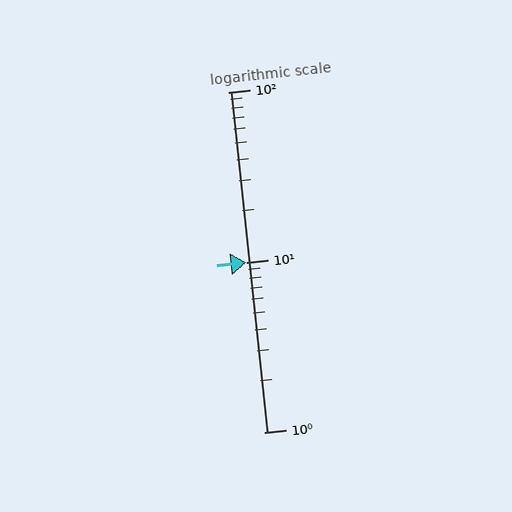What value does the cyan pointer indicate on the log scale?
The pointer indicates approximately 9.9.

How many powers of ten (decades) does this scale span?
The scale spans 2 decades, from 1 to 100.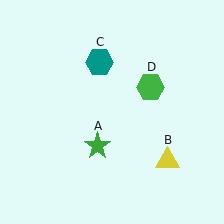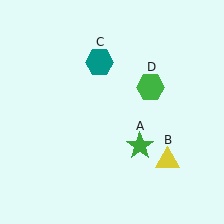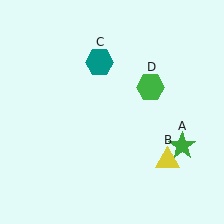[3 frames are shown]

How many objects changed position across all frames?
1 object changed position: green star (object A).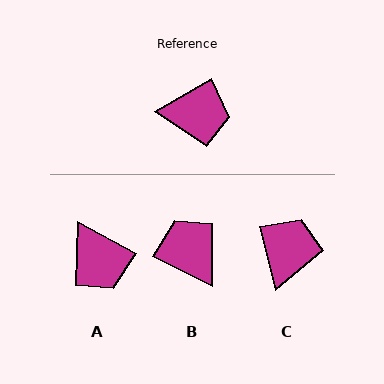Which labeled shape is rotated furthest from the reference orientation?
B, about 124 degrees away.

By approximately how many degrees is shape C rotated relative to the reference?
Approximately 74 degrees counter-clockwise.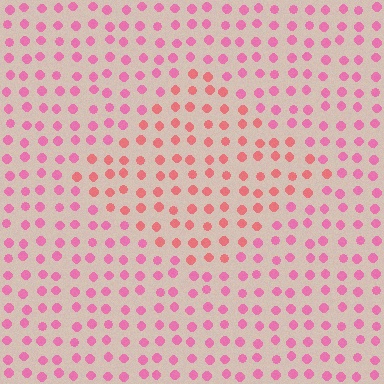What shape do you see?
I see a diamond.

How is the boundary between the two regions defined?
The boundary is defined purely by a slight shift in hue (about 27 degrees). Spacing, size, and orientation are identical on both sides.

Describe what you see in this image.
The image is filled with small pink elements in a uniform arrangement. A diamond-shaped region is visible where the elements are tinted to a slightly different hue, forming a subtle color boundary.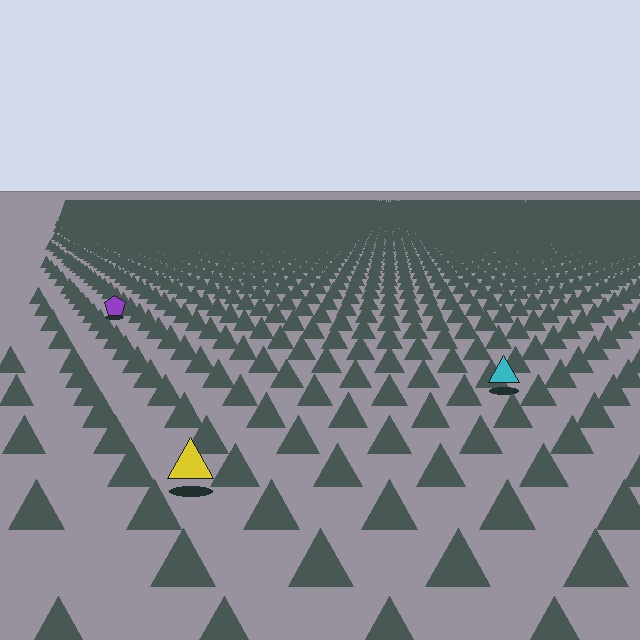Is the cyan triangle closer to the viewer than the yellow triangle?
No. The yellow triangle is closer — you can tell from the texture gradient: the ground texture is coarser near it.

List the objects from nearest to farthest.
From nearest to farthest: the yellow triangle, the cyan triangle, the purple pentagon.